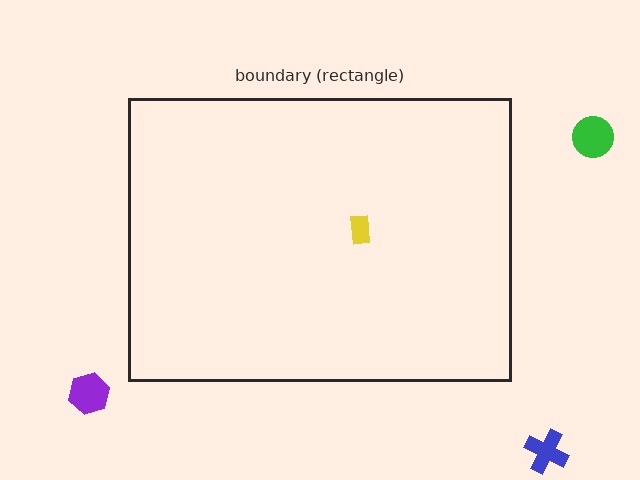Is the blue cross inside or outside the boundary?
Outside.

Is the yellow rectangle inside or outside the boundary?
Inside.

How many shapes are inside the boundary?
1 inside, 3 outside.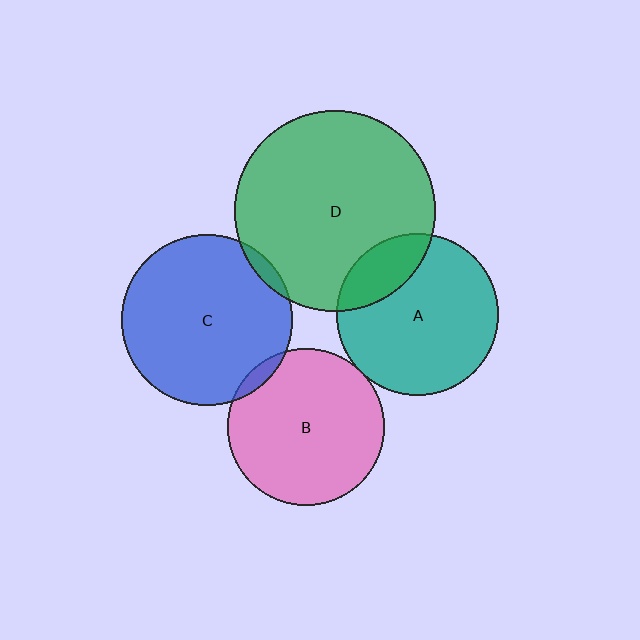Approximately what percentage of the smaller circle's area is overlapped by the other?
Approximately 5%.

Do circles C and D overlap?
Yes.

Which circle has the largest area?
Circle D (green).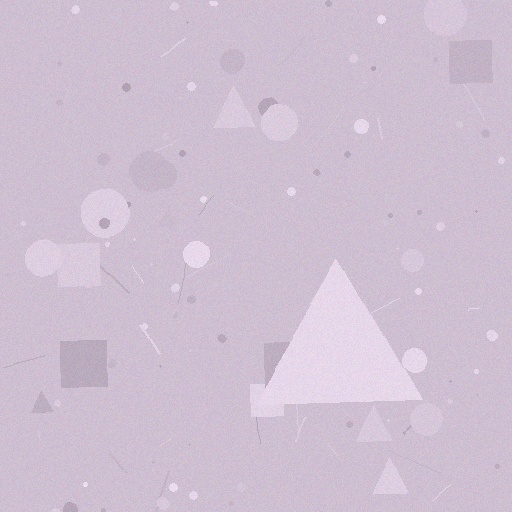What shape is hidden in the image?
A triangle is hidden in the image.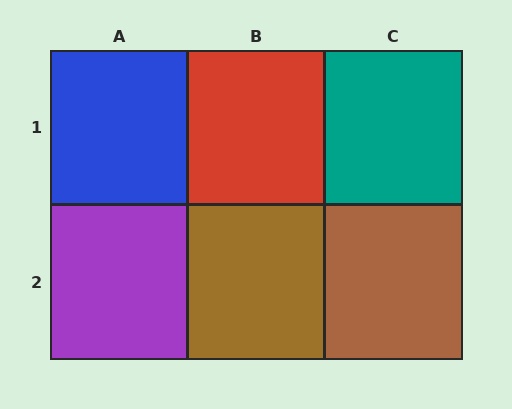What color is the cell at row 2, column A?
Purple.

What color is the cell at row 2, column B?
Brown.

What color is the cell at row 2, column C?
Brown.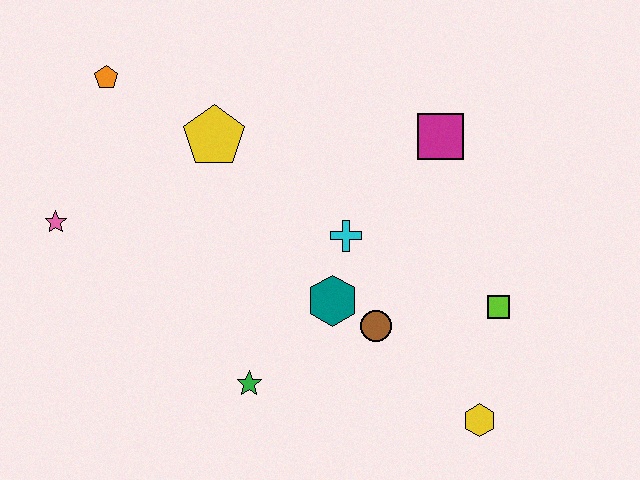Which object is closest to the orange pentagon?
The yellow pentagon is closest to the orange pentagon.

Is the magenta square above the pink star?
Yes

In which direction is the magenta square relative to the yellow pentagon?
The magenta square is to the right of the yellow pentagon.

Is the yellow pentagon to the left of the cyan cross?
Yes